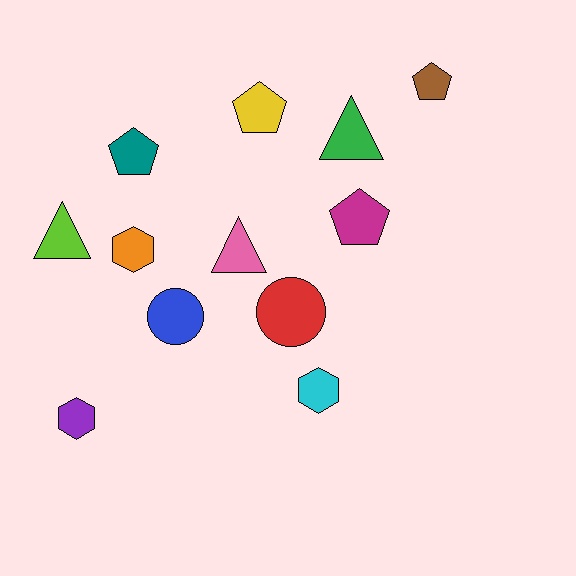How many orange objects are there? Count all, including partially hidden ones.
There is 1 orange object.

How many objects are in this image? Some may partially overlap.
There are 12 objects.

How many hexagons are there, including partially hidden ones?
There are 3 hexagons.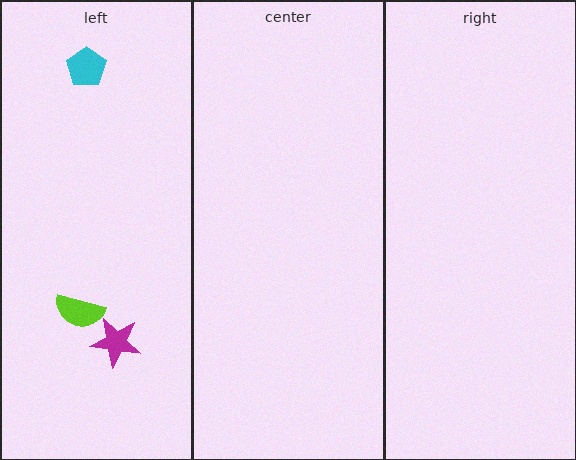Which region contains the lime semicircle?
The left region.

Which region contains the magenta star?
The left region.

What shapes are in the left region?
The lime semicircle, the magenta star, the cyan pentagon.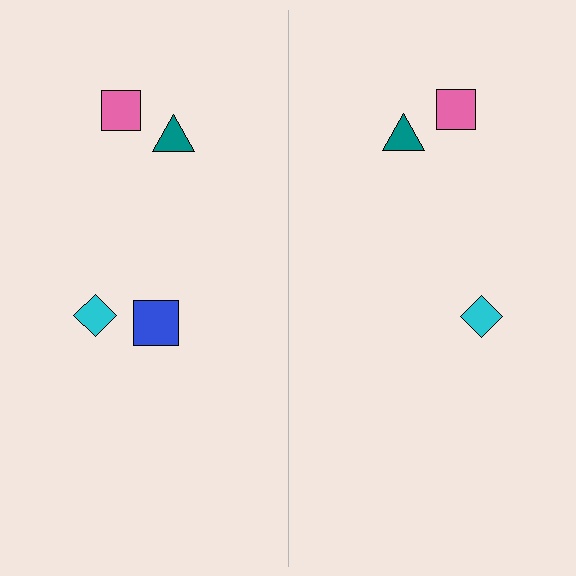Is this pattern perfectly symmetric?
No, the pattern is not perfectly symmetric. A blue square is missing from the right side.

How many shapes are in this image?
There are 7 shapes in this image.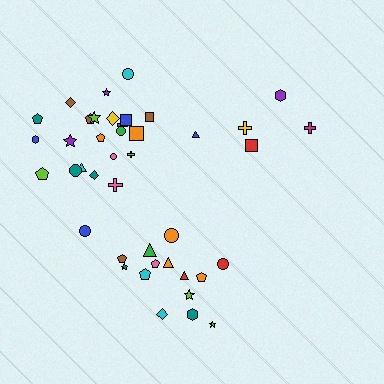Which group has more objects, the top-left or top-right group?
The top-left group.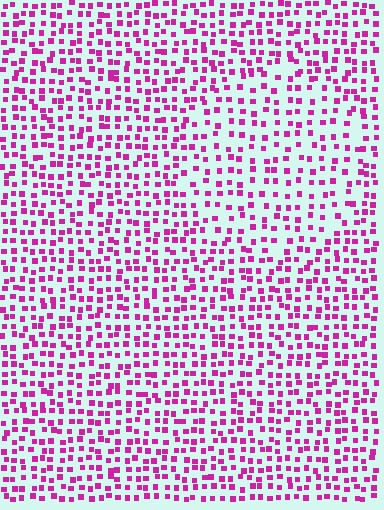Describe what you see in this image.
The image contains small magenta elements arranged at two different densities. A circle-shaped region is visible where the elements are less densely packed than the surrounding area.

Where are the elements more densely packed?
The elements are more densely packed outside the circle boundary.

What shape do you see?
I see a circle.